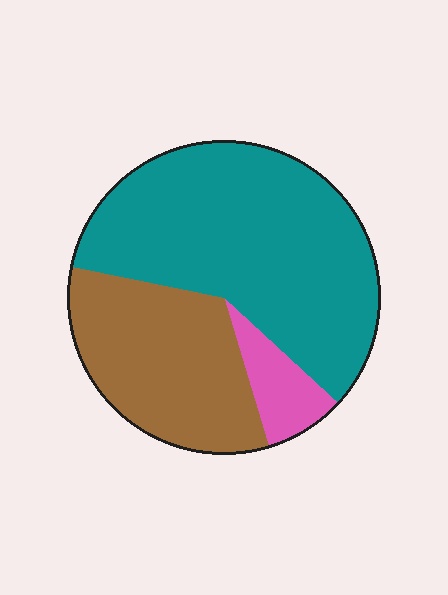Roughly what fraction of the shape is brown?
Brown takes up about one third (1/3) of the shape.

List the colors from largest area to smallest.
From largest to smallest: teal, brown, pink.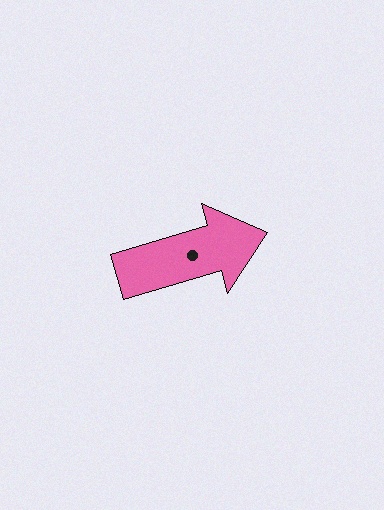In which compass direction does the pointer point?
East.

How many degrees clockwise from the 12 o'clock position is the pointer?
Approximately 74 degrees.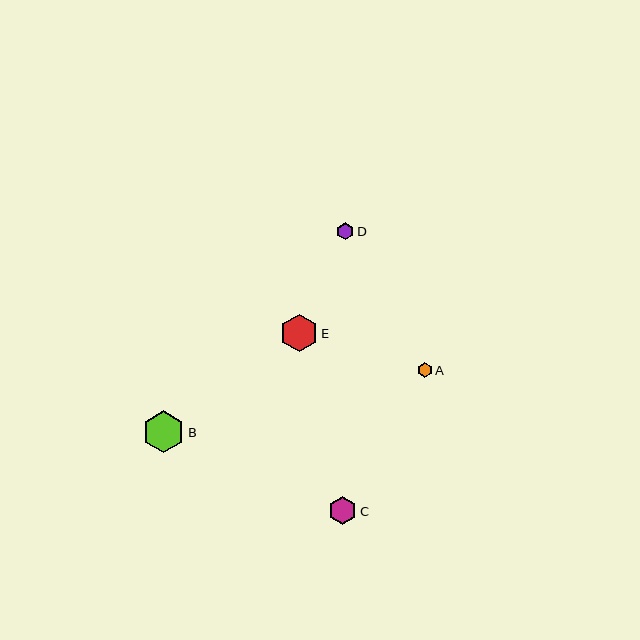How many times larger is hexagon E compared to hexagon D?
Hexagon E is approximately 2.2 times the size of hexagon D.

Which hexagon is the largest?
Hexagon B is the largest with a size of approximately 42 pixels.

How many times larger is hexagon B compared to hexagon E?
Hexagon B is approximately 1.1 times the size of hexagon E.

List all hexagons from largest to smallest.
From largest to smallest: B, E, C, D, A.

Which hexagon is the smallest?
Hexagon A is the smallest with a size of approximately 15 pixels.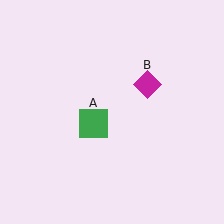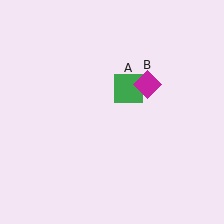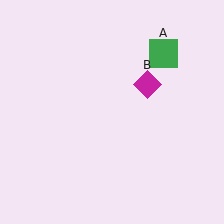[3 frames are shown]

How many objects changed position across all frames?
1 object changed position: green square (object A).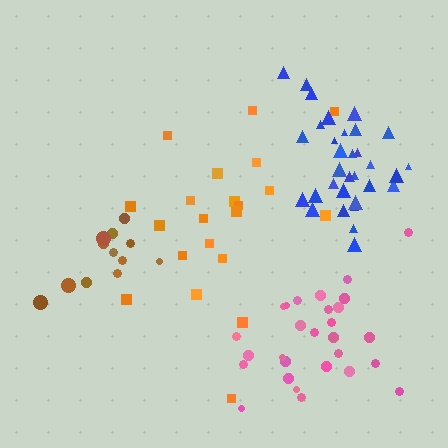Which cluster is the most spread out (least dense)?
Orange.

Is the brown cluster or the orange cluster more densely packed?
Brown.